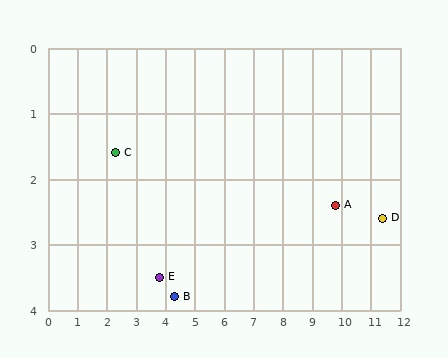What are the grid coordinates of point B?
Point B is at approximately (4.3, 3.8).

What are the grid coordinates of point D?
Point D is at approximately (11.4, 2.6).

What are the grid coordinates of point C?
Point C is at approximately (2.3, 1.6).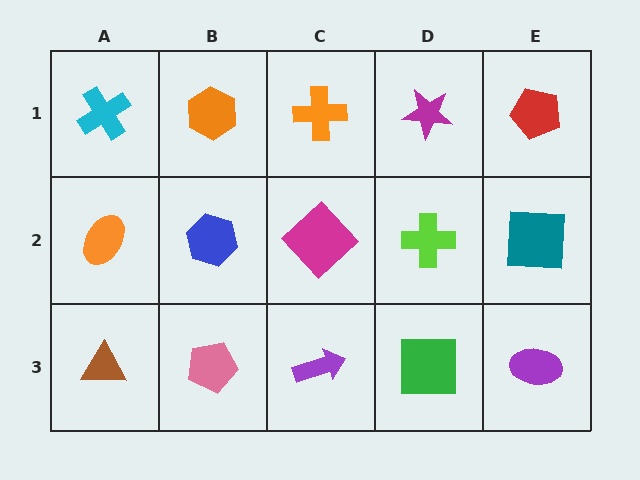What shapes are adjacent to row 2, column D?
A magenta star (row 1, column D), a green square (row 3, column D), a magenta diamond (row 2, column C), a teal square (row 2, column E).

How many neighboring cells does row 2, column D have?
4.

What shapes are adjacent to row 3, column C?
A magenta diamond (row 2, column C), a pink pentagon (row 3, column B), a green square (row 3, column D).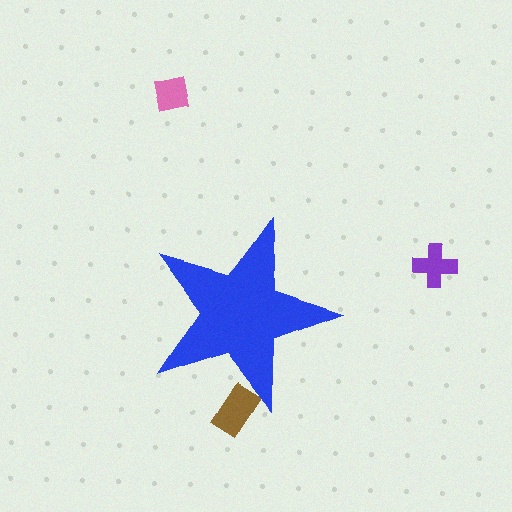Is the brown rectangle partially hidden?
Yes, the brown rectangle is partially hidden behind the blue star.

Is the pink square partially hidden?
No, the pink square is fully visible.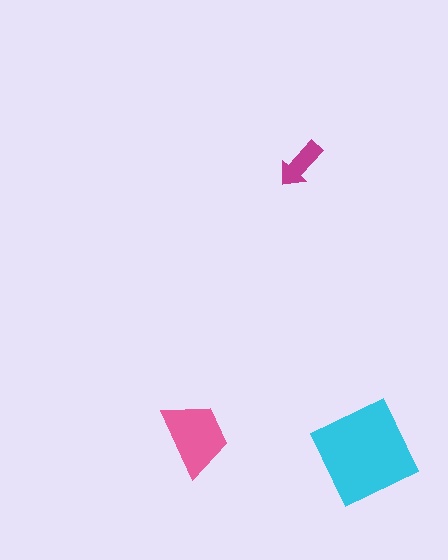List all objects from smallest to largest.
The magenta arrow, the pink trapezoid, the cyan diamond.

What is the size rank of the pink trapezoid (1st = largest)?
2nd.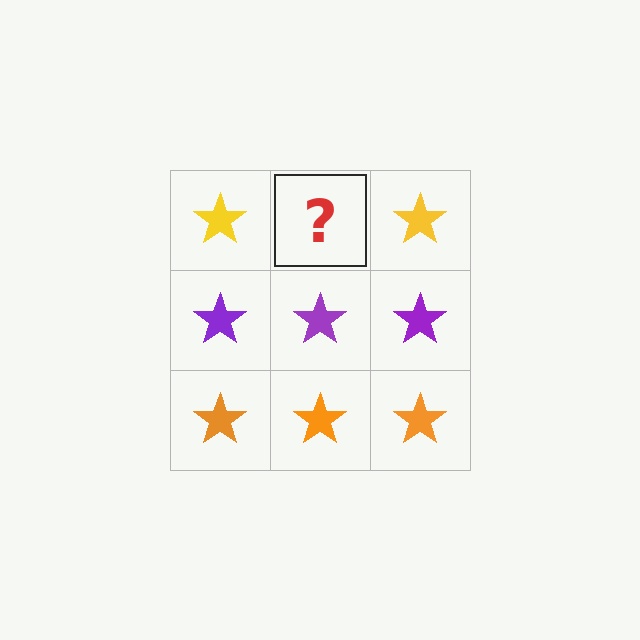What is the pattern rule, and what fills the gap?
The rule is that each row has a consistent color. The gap should be filled with a yellow star.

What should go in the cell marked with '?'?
The missing cell should contain a yellow star.